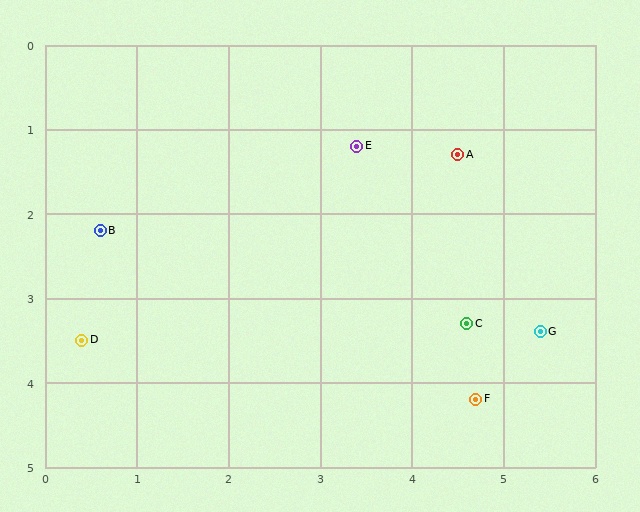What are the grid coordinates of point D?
Point D is at approximately (0.4, 3.5).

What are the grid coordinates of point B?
Point B is at approximately (0.6, 2.2).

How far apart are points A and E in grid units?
Points A and E are about 1.1 grid units apart.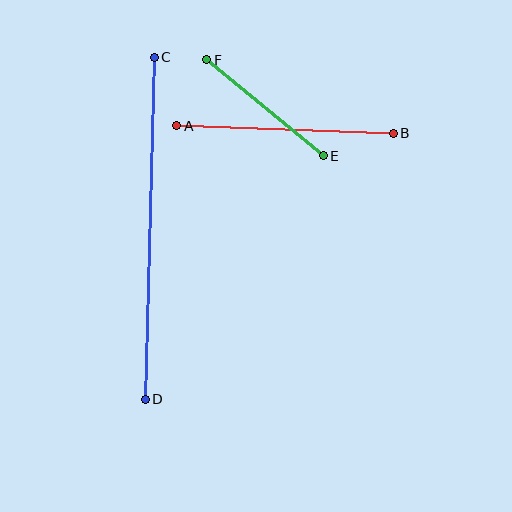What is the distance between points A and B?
The distance is approximately 217 pixels.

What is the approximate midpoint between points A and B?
The midpoint is at approximately (285, 129) pixels.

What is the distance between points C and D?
The distance is approximately 342 pixels.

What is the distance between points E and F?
The distance is approximately 151 pixels.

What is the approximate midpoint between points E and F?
The midpoint is at approximately (265, 108) pixels.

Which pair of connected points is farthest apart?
Points C and D are farthest apart.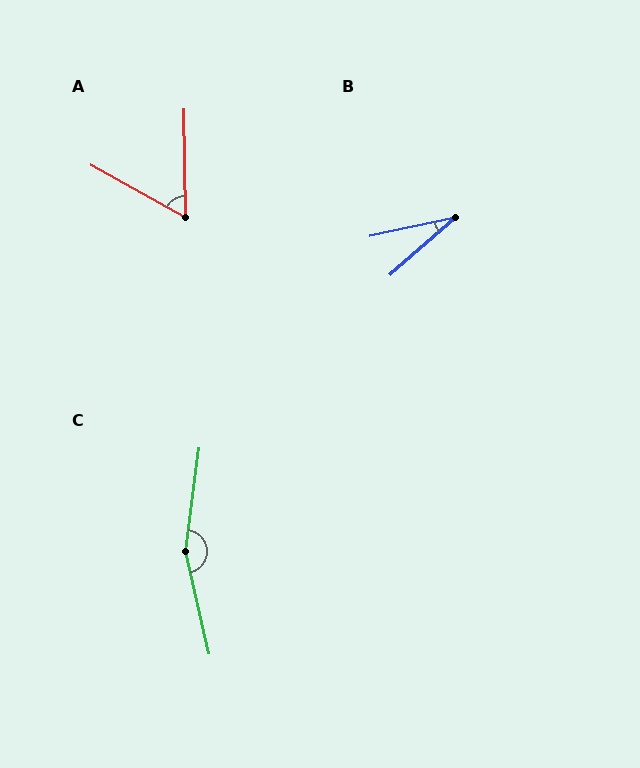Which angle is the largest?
C, at approximately 160 degrees.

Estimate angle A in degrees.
Approximately 60 degrees.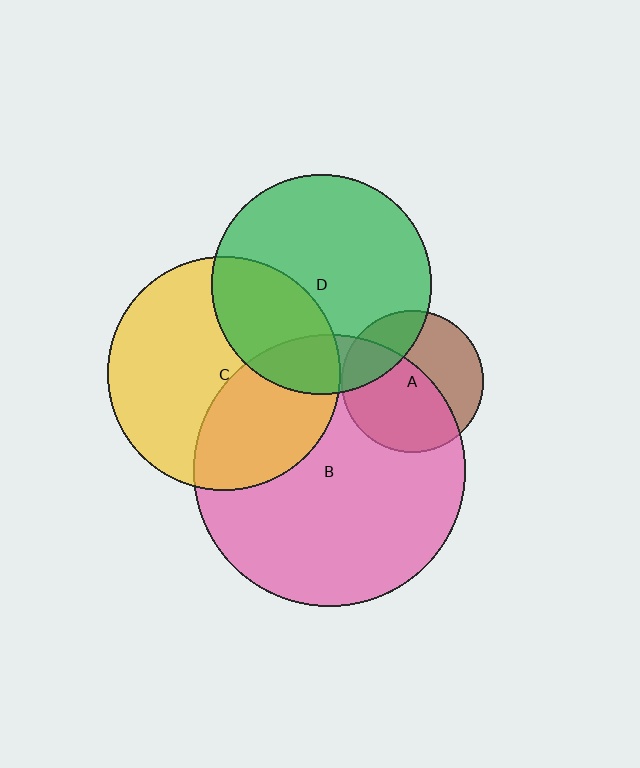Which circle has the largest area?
Circle B (pink).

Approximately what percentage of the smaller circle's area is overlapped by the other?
Approximately 35%.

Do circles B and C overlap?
Yes.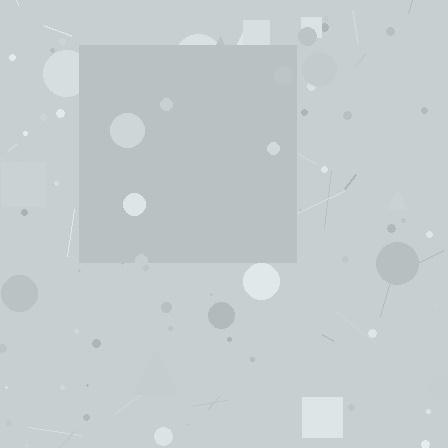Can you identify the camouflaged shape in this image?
The camouflaged shape is a square.